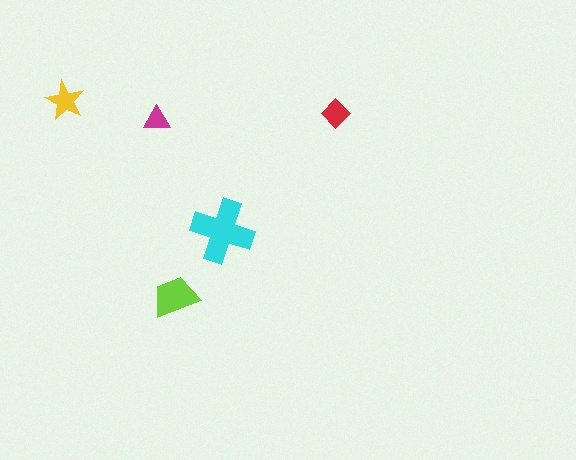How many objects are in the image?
There are 5 objects in the image.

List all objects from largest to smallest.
The cyan cross, the lime trapezoid, the yellow star, the red diamond, the magenta triangle.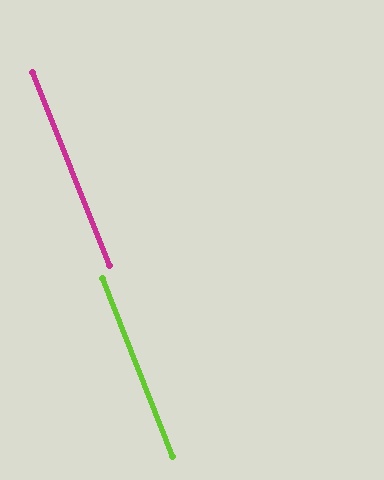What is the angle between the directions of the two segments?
Approximately 0 degrees.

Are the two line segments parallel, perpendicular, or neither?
Parallel — their directions differ by only 0.5°.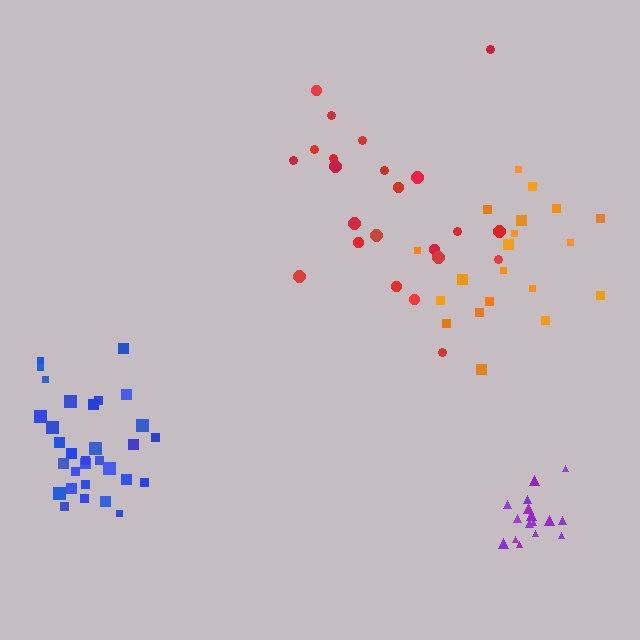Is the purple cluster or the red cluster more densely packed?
Purple.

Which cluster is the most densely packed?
Purple.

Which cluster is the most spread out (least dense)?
Red.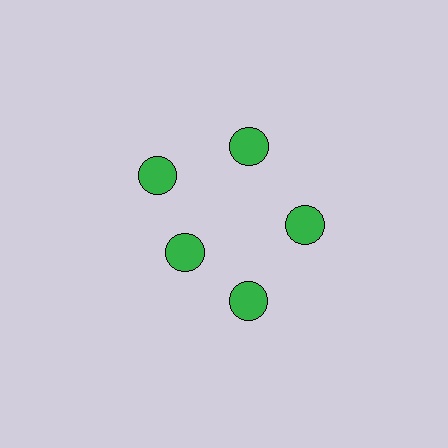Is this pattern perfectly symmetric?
No. The 5 green circles are arranged in a ring, but one element near the 8 o'clock position is pulled inward toward the center, breaking the 5-fold rotational symmetry.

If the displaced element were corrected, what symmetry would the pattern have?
It would have 5-fold rotational symmetry — the pattern would map onto itself every 72 degrees.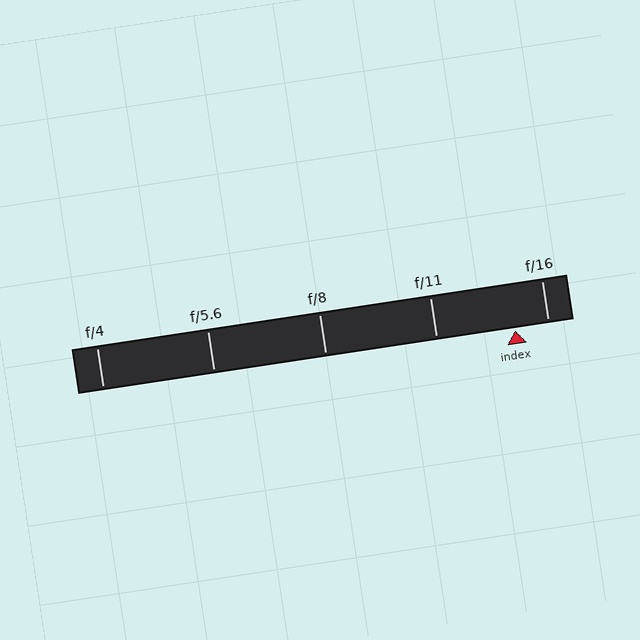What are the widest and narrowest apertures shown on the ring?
The widest aperture shown is f/4 and the narrowest is f/16.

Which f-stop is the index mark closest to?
The index mark is closest to f/16.